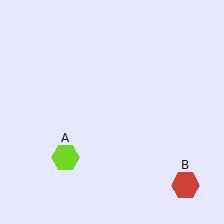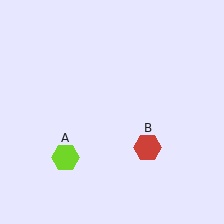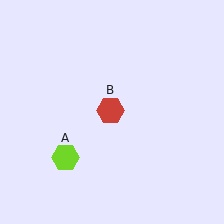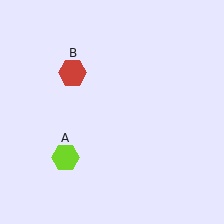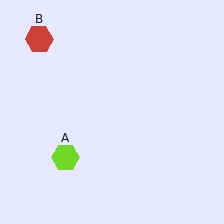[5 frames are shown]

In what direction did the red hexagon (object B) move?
The red hexagon (object B) moved up and to the left.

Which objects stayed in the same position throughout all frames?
Lime hexagon (object A) remained stationary.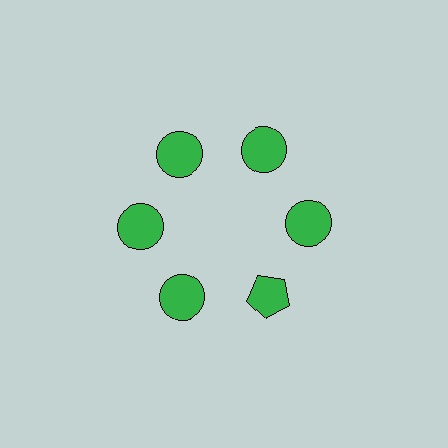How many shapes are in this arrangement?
There are 6 shapes arranged in a ring pattern.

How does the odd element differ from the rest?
It has a different shape: pentagon instead of circle.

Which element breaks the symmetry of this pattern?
The green pentagon at roughly the 5 o'clock position breaks the symmetry. All other shapes are green circles.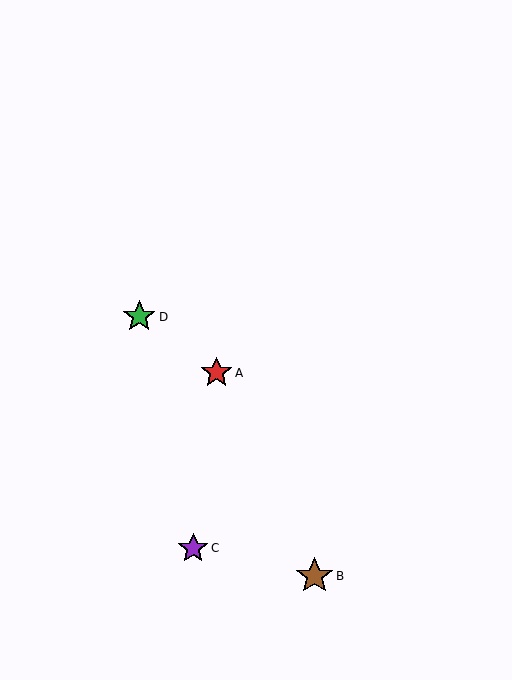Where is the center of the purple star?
The center of the purple star is at (193, 548).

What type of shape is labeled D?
Shape D is a green star.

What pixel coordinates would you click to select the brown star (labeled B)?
Click at (314, 576) to select the brown star B.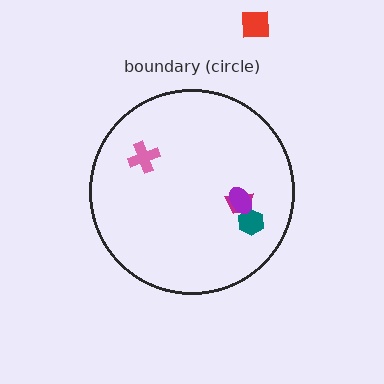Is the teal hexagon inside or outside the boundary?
Inside.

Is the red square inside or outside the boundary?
Outside.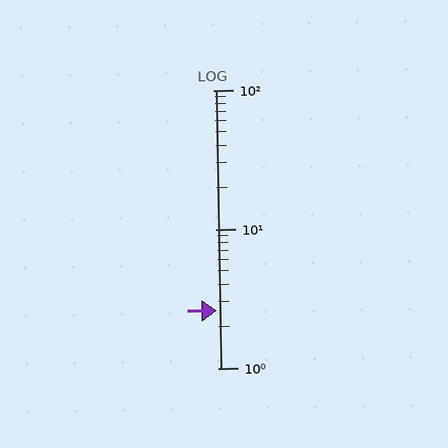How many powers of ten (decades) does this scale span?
The scale spans 2 decades, from 1 to 100.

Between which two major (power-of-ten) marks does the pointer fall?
The pointer is between 1 and 10.